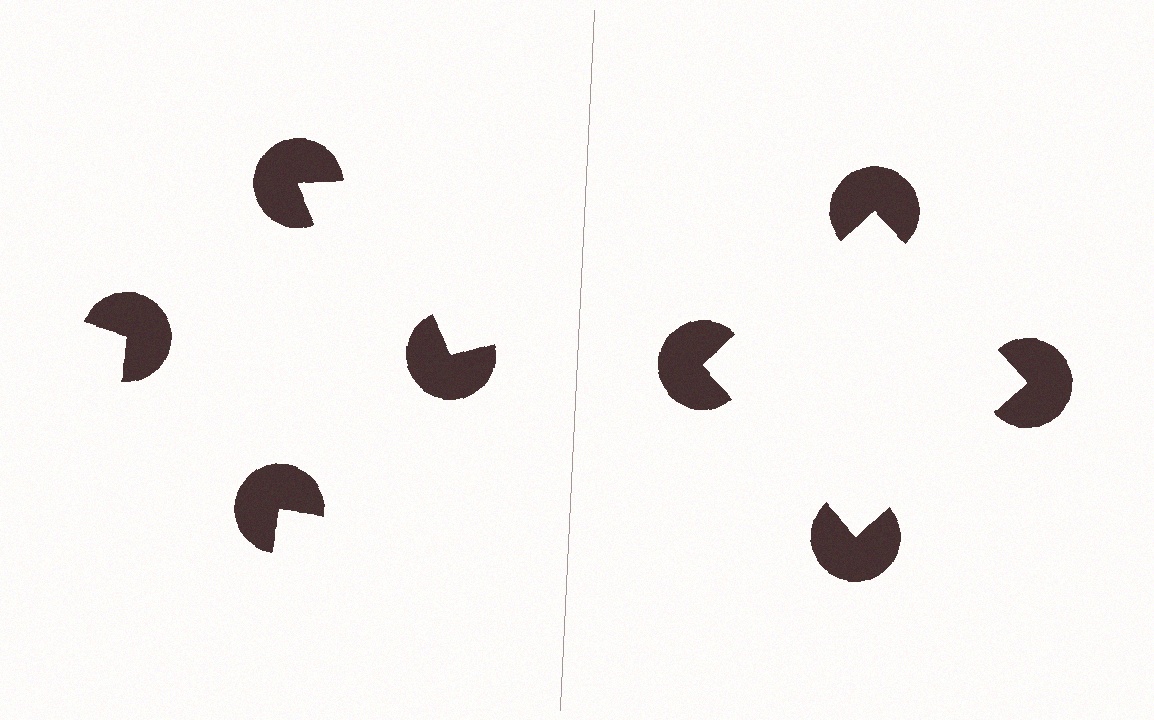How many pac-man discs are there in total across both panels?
8 — 4 on each side.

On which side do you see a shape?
An illusory square appears on the right side. On the left side the wedge cuts are rotated, so no coherent shape forms.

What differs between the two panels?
The pac-man discs are positioned identically on both sides; only the wedge orientations differ. On the right they align to a square; on the left they are misaligned.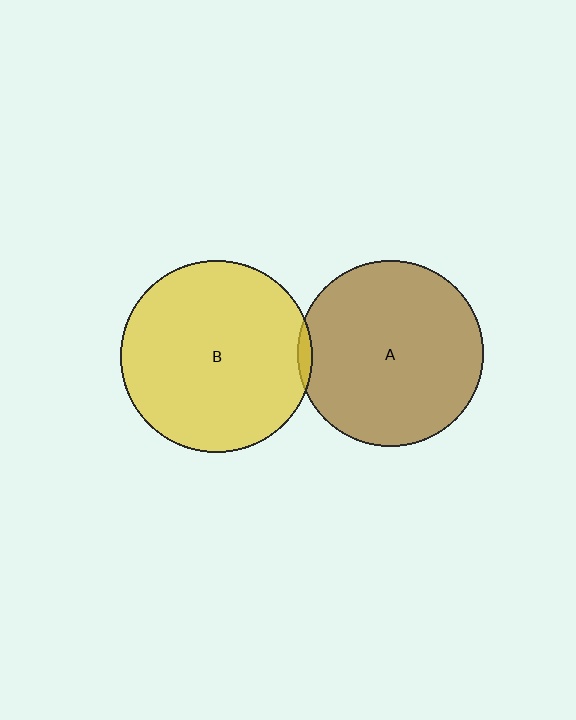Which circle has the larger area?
Circle B (yellow).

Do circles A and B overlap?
Yes.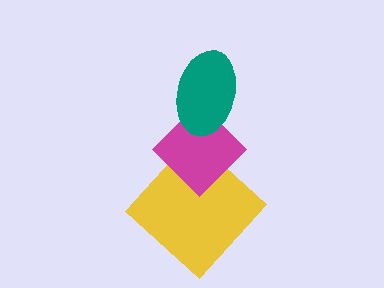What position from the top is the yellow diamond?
The yellow diamond is 3rd from the top.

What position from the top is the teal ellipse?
The teal ellipse is 1st from the top.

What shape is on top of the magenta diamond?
The teal ellipse is on top of the magenta diamond.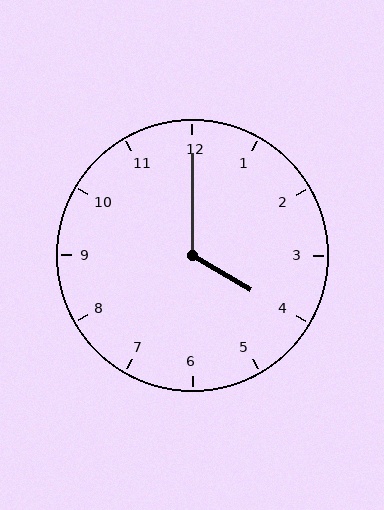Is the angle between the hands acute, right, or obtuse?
It is obtuse.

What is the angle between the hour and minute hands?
Approximately 120 degrees.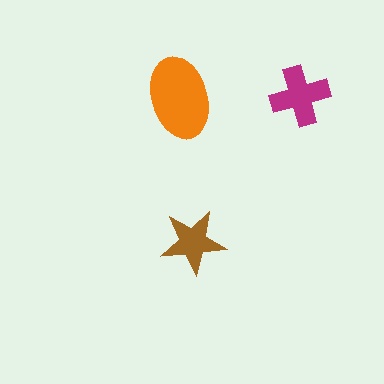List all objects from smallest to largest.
The brown star, the magenta cross, the orange ellipse.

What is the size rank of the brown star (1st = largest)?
3rd.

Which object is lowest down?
The brown star is bottommost.